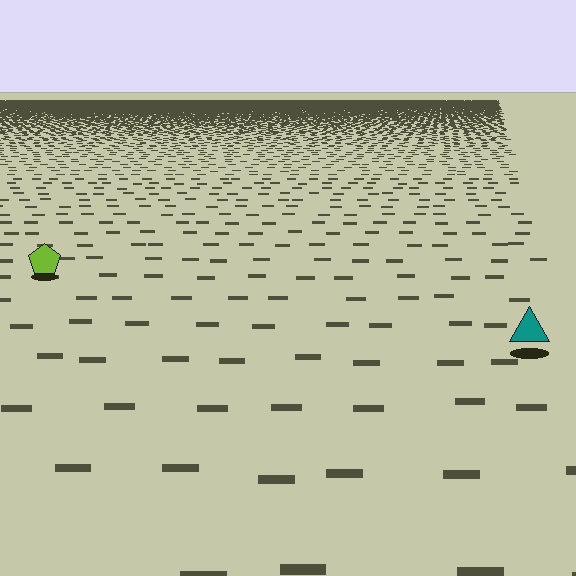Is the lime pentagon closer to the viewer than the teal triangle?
No. The teal triangle is closer — you can tell from the texture gradient: the ground texture is coarser near it.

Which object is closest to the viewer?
The teal triangle is closest. The texture marks near it are larger and more spread out.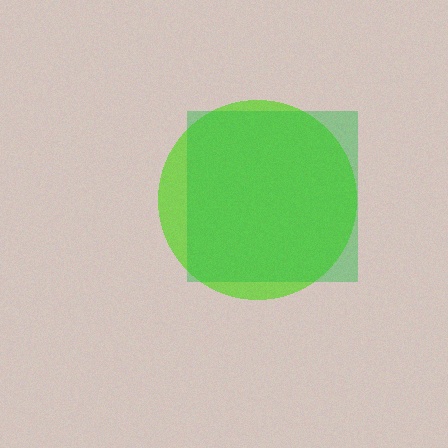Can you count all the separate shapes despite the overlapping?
Yes, there are 2 separate shapes.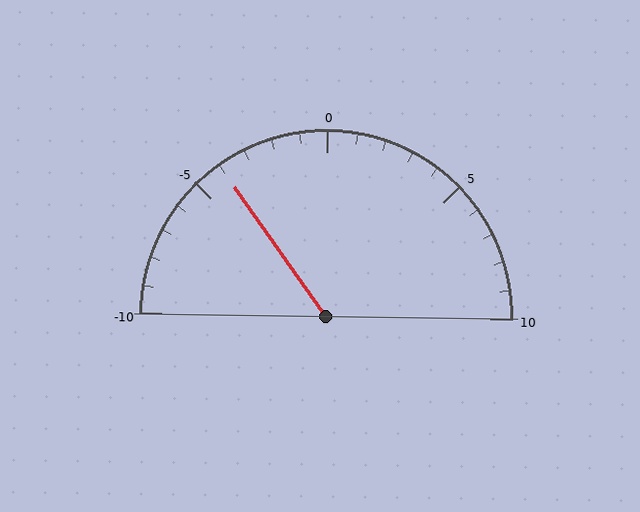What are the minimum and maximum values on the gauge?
The gauge ranges from -10 to 10.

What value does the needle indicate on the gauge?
The needle indicates approximately -4.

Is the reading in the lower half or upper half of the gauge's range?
The reading is in the lower half of the range (-10 to 10).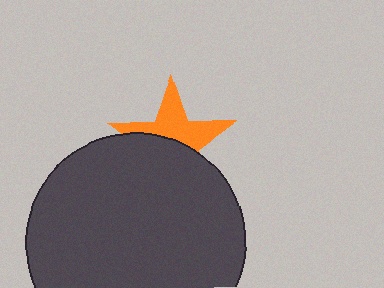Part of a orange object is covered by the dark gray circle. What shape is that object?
It is a star.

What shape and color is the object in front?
The object in front is a dark gray circle.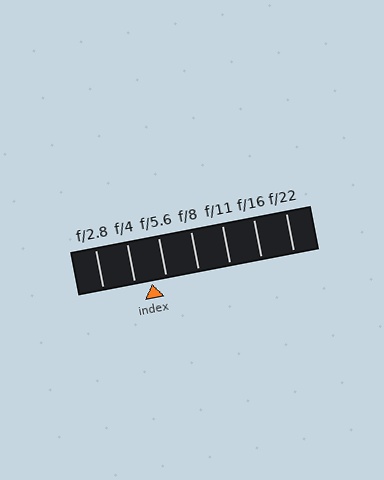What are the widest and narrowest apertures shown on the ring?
The widest aperture shown is f/2.8 and the narrowest is f/22.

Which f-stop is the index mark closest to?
The index mark is closest to f/5.6.